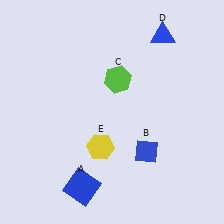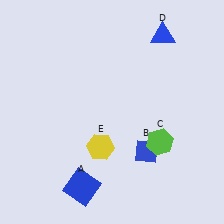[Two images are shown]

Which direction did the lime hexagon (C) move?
The lime hexagon (C) moved down.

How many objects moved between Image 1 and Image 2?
1 object moved between the two images.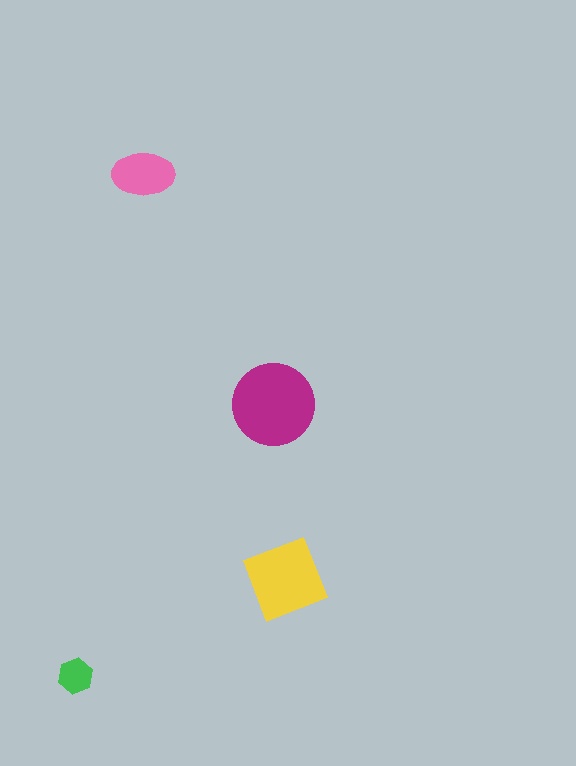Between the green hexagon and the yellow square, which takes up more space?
The yellow square.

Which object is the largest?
The magenta circle.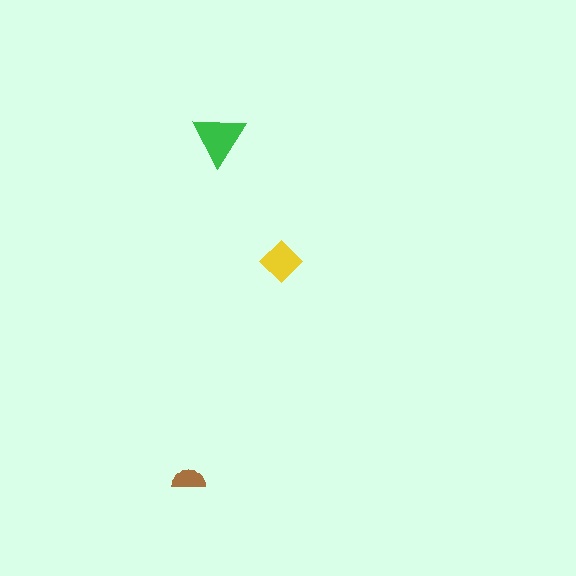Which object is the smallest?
The brown semicircle.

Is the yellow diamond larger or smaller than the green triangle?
Smaller.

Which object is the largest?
The green triangle.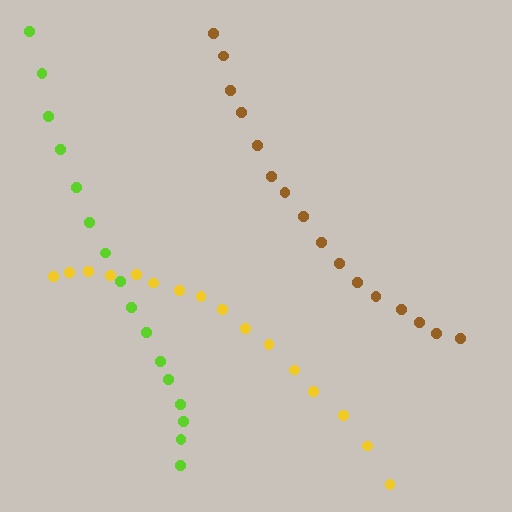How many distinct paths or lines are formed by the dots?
There are 3 distinct paths.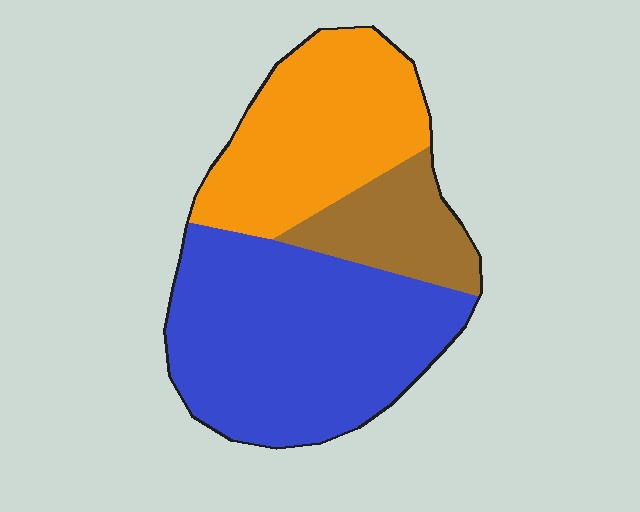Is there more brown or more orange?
Orange.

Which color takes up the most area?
Blue, at roughly 50%.